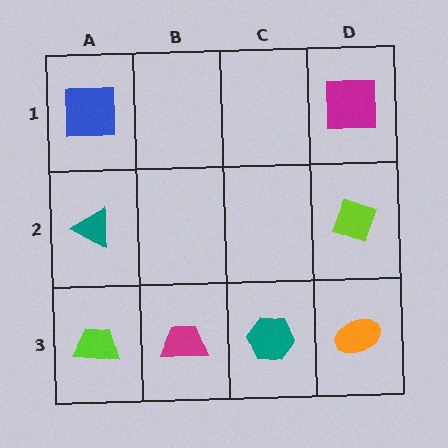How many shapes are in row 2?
2 shapes.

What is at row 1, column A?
A blue square.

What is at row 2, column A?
A teal triangle.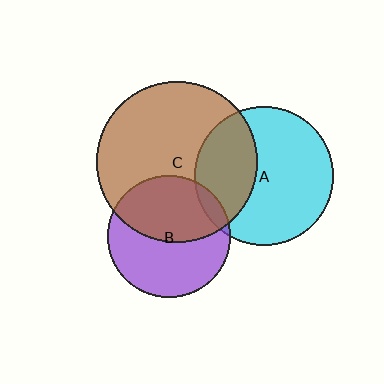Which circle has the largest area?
Circle C (brown).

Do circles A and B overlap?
Yes.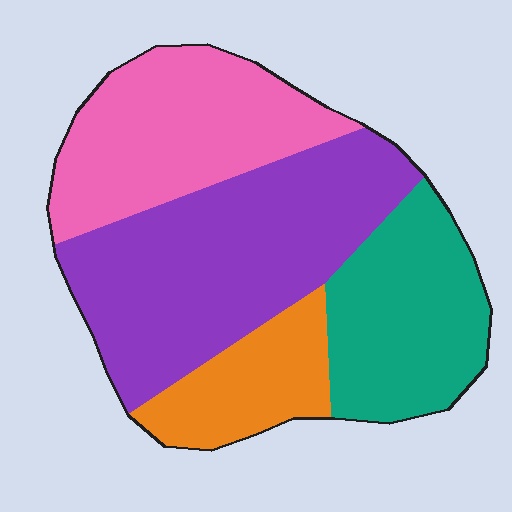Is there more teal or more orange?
Teal.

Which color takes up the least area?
Orange, at roughly 15%.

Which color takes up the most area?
Purple, at roughly 40%.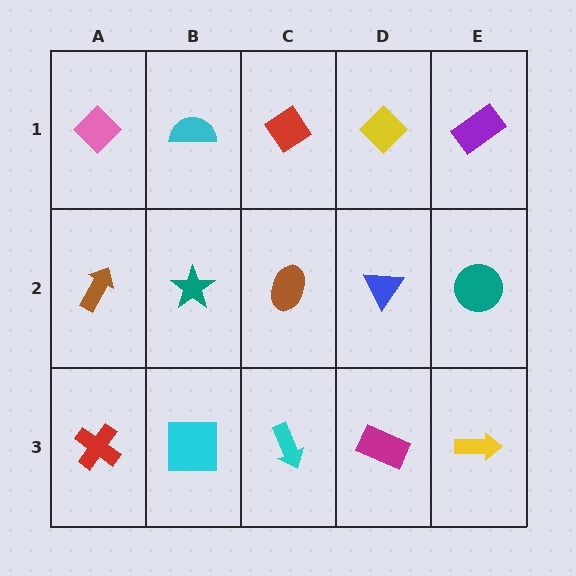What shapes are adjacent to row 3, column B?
A teal star (row 2, column B), a red cross (row 3, column A), a cyan arrow (row 3, column C).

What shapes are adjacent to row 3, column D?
A blue triangle (row 2, column D), a cyan arrow (row 3, column C), a yellow arrow (row 3, column E).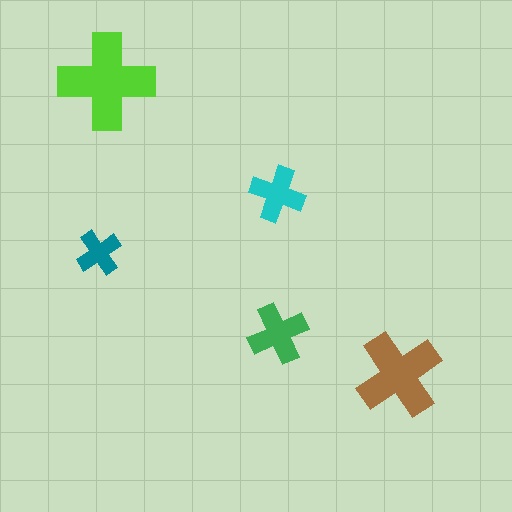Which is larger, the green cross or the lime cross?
The lime one.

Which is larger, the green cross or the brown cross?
The brown one.